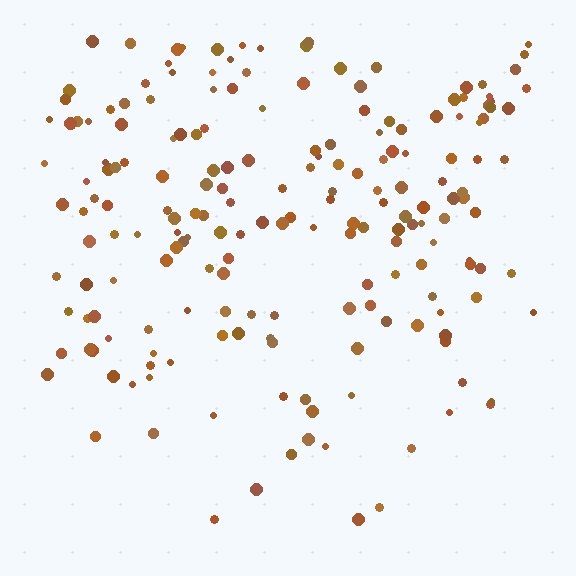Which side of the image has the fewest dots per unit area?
The bottom.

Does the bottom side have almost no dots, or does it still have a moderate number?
Still a moderate number, just noticeably fewer than the top.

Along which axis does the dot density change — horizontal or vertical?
Vertical.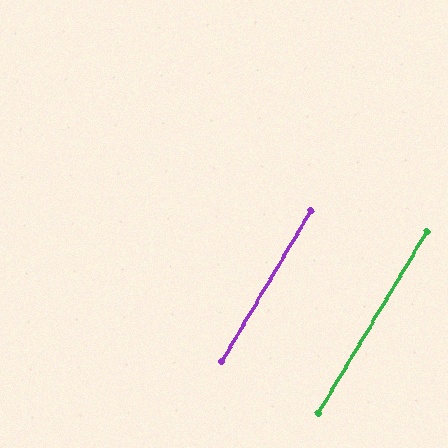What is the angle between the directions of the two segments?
Approximately 0 degrees.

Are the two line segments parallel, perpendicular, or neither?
Parallel — their directions differ by only 0.5°.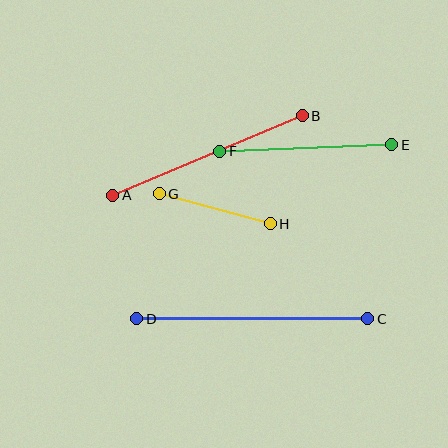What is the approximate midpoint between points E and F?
The midpoint is at approximately (306, 148) pixels.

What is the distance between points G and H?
The distance is approximately 115 pixels.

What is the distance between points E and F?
The distance is approximately 172 pixels.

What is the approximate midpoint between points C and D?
The midpoint is at approximately (252, 319) pixels.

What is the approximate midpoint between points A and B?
The midpoint is at approximately (208, 156) pixels.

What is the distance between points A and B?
The distance is approximately 205 pixels.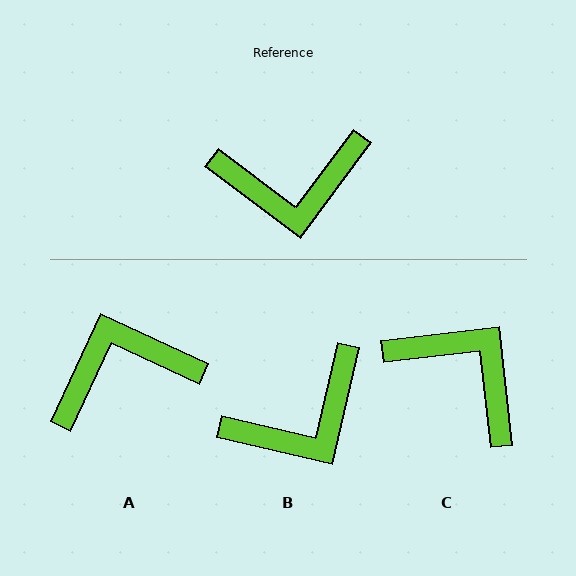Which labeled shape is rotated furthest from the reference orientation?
A, about 168 degrees away.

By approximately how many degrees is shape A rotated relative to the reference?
Approximately 168 degrees clockwise.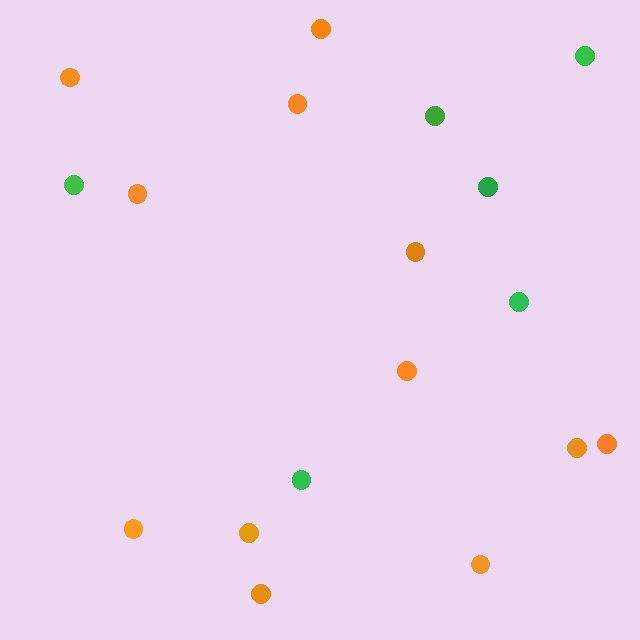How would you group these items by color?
There are 2 groups: one group of orange circles (12) and one group of green circles (6).